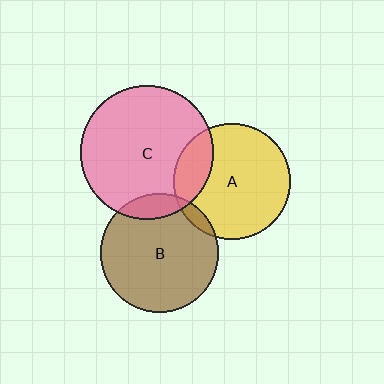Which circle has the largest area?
Circle C (pink).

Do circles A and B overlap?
Yes.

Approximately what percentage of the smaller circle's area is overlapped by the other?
Approximately 5%.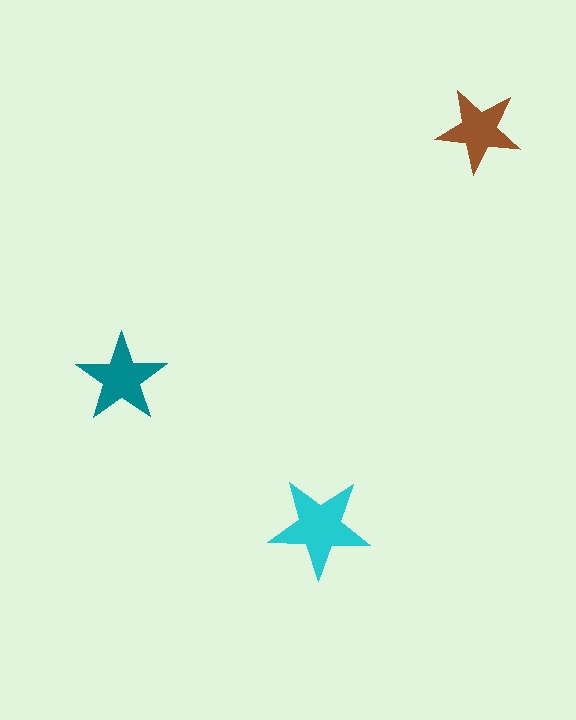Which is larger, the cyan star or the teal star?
The cyan one.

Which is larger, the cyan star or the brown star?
The cyan one.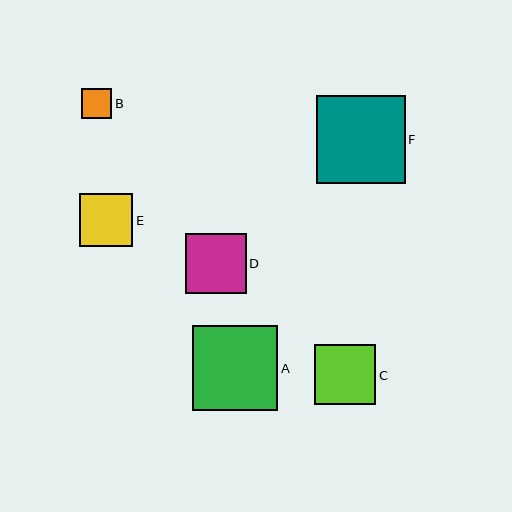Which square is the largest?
Square F is the largest with a size of approximately 88 pixels.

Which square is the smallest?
Square B is the smallest with a size of approximately 30 pixels.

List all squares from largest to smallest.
From largest to smallest: F, A, C, D, E, B.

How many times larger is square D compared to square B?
Square D is approximately 2.0 times the size of square B.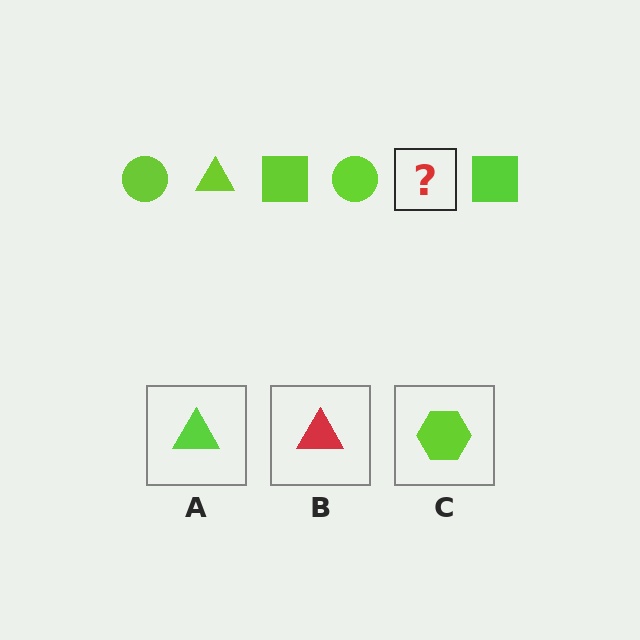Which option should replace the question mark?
Option A.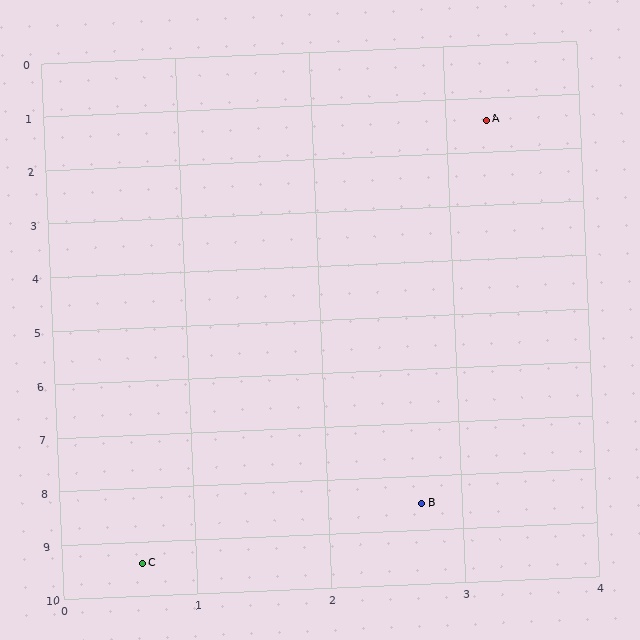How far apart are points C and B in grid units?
Points C and B are about 2.3 grid units apart.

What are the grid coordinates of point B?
Point B is at approximately (2.7, 8.5).